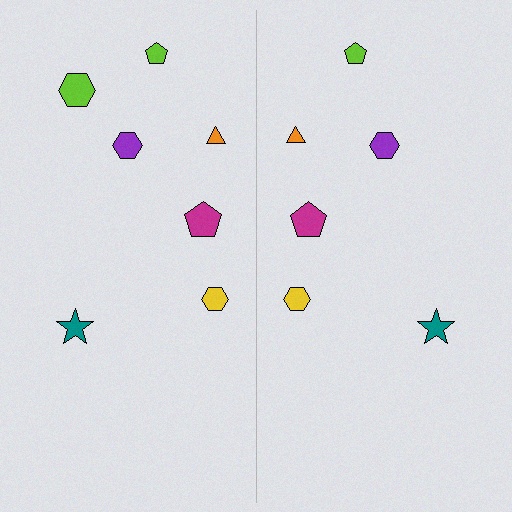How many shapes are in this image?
There are 13 shapes in this image.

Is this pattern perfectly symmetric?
No, the pattern is not perfectly symmetric. A lime hexagon is missing from the right side.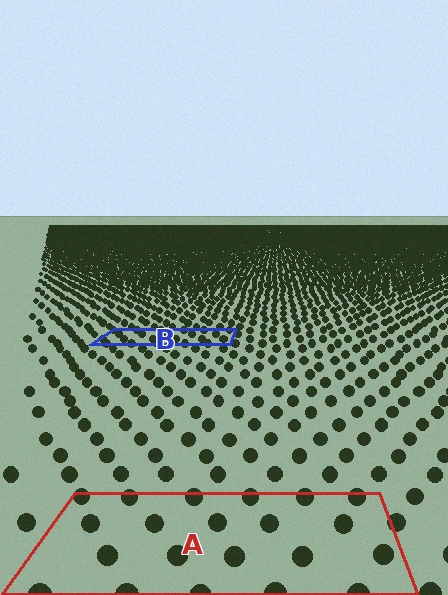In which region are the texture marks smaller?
The texture marks are smaller in region B, because it is farther away.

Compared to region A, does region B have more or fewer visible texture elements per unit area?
Region B has more texture elements per unit area — they are packed more densely because it is farther away.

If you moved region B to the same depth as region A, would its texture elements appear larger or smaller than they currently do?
They would appear larger. At a closer depth, the same texture elements are projected at a bigger on-screen size.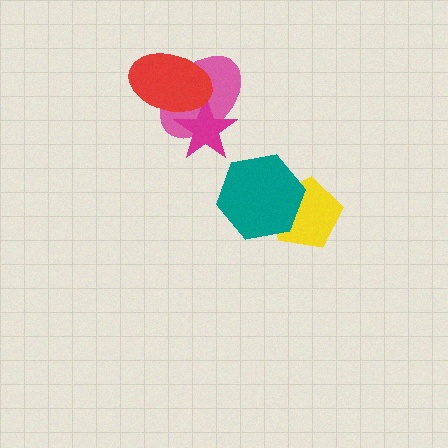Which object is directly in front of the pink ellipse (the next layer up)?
The magenta star is directly in front of the pink ellipse.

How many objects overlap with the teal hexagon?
1 object overlaps with the teal hexagon.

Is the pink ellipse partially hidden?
Yes, it is partially covered by another shape.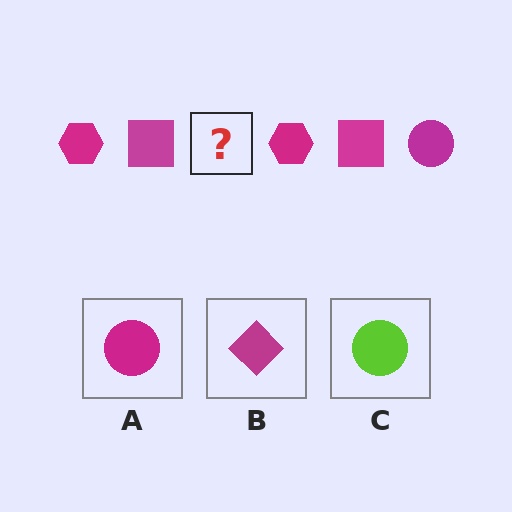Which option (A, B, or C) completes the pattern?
A.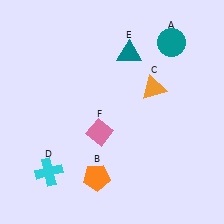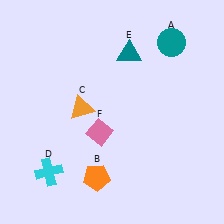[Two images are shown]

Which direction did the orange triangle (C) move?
The orange triangle (C) moved left.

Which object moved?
The orange triangle (C) moved left.